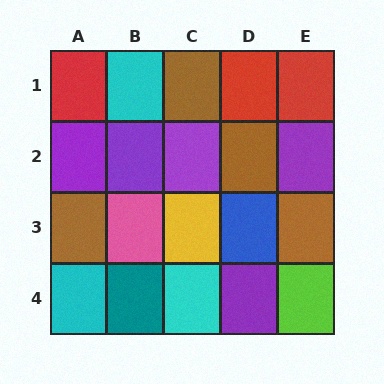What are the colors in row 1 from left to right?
Red, cyan, brown, red, red.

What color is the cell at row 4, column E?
Lime.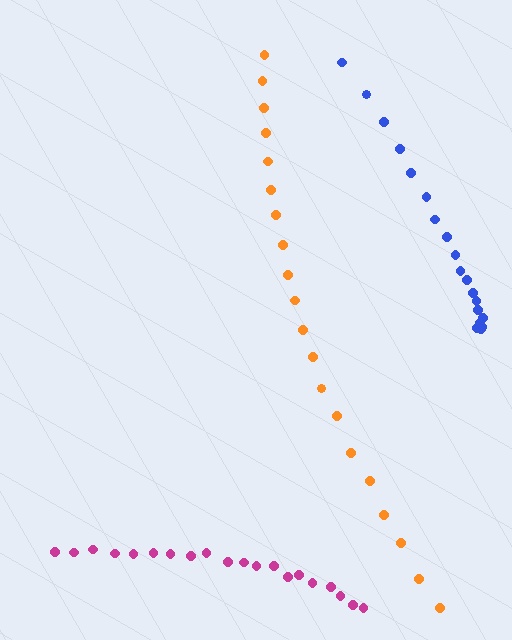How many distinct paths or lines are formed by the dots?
There are 3 distinct paths.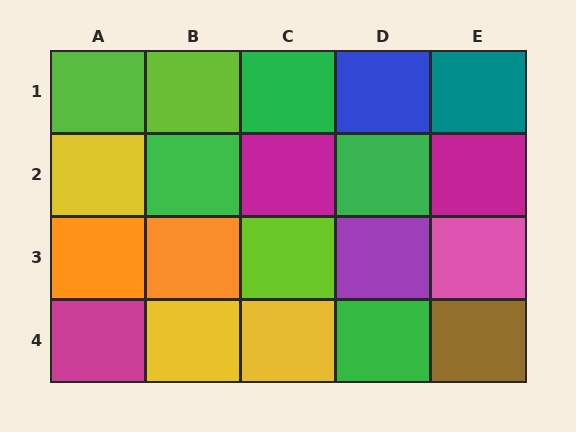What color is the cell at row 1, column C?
Green.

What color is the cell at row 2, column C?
Magenta.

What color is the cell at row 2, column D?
Green.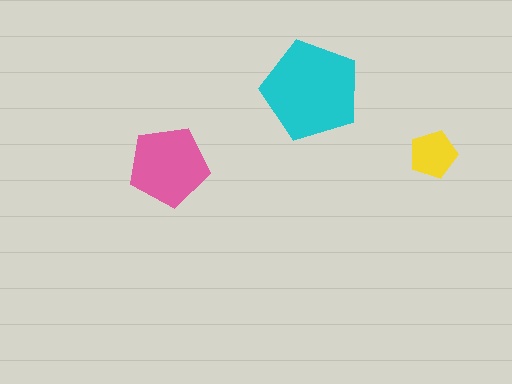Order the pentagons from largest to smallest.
the cyan one, the pink one, the yellow one.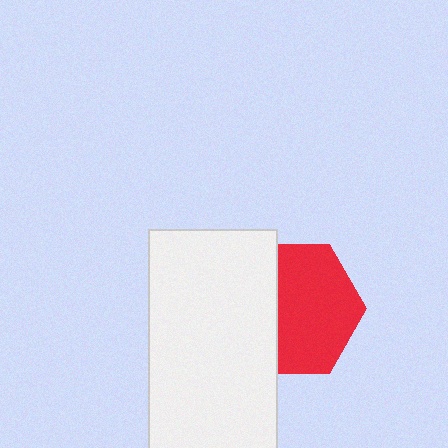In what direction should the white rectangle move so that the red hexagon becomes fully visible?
The white rectangle should move left. That is the shortest direction to clear the overlap and leave the red hexagon fully visible.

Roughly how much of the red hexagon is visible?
About half of it is visible (roughly 63%).